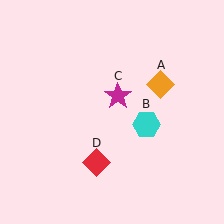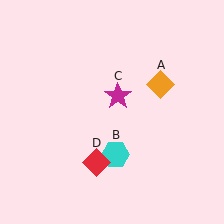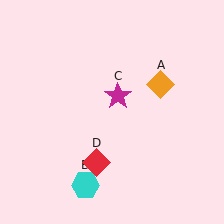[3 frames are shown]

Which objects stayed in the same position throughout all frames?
Orange diamond (object A) and magenta star (object C) and red diamond (object D) remained stationary.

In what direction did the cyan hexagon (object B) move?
The cyan hexagon (object B) moved down and to the left.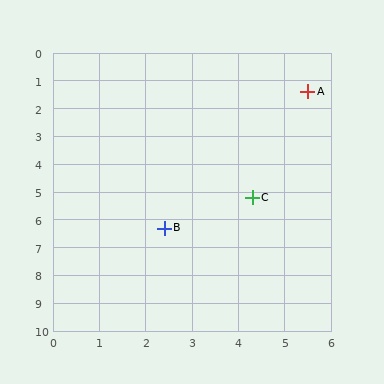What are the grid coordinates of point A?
Point A is at approximately (5.5, 1.4).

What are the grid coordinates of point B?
Point B is at approximately (2.4, 6.3).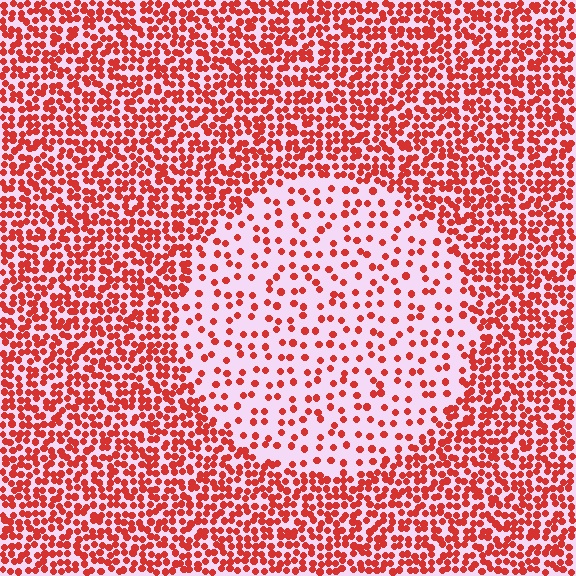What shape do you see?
I see a circle.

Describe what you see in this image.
The image contains small red elements arranged at two different densities. A circle-shaped region is visible where the elements are less densely packed than the surrounding area.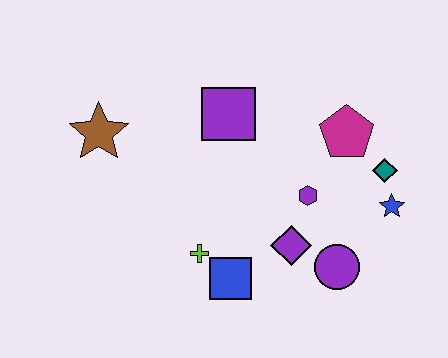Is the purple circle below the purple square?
Yes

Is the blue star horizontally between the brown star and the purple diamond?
No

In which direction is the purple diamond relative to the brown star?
The purple diamond is to the right of the brown star.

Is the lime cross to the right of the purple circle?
No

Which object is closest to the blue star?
The teal diamond is closest to the blue star.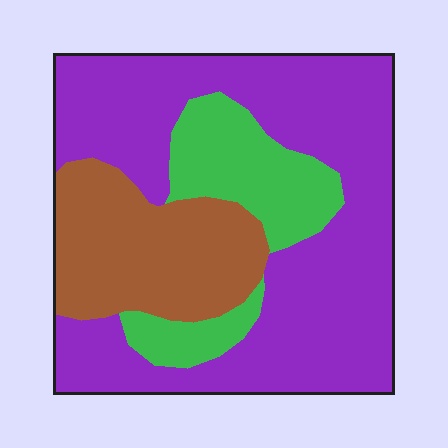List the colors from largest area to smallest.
From largest to smallest: purple, brown, green.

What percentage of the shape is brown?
Brown takes up less than a quarter of the shape.